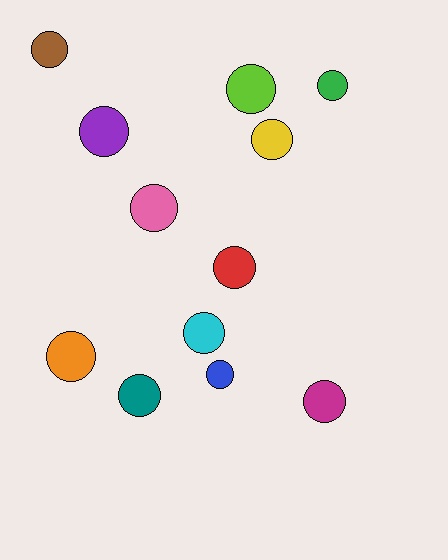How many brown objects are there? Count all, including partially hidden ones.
There is 1 brown object.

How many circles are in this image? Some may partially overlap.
There are 12 circles.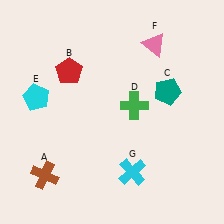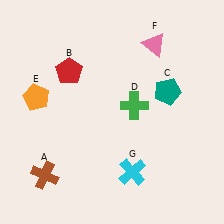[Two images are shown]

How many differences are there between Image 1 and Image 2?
There is 1 difference between the two images.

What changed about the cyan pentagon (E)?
In Image 1, E is cyan. In Image 2, it changed to orange.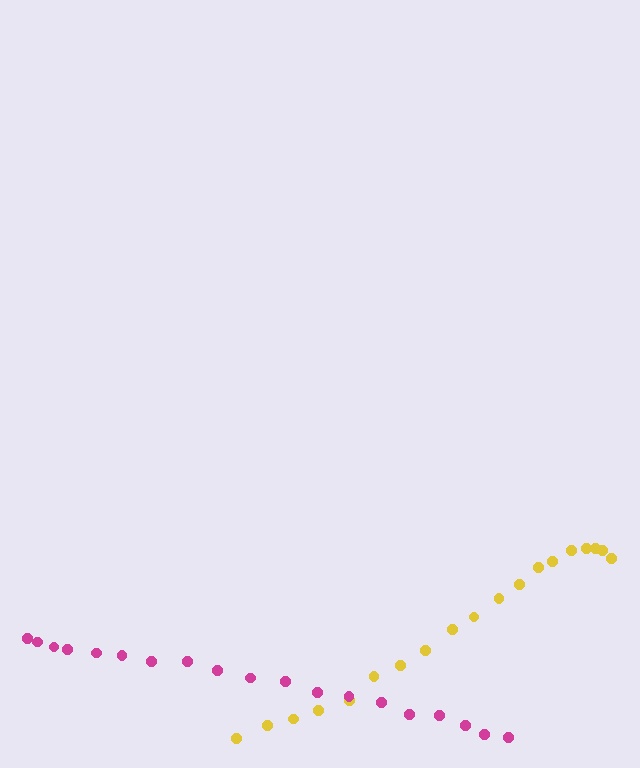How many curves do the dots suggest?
There are 2 distinct paths.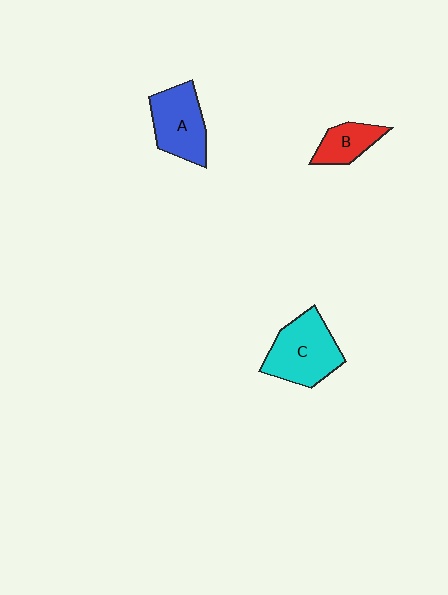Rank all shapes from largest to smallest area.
From largest to smallest: C (cyan), A (blue), B (red).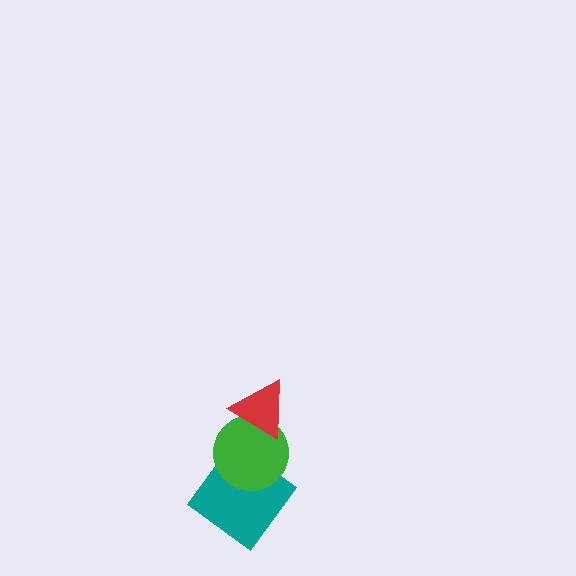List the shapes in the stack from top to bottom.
From top to bottom: the red triangle, the green circle, the teal diamond.